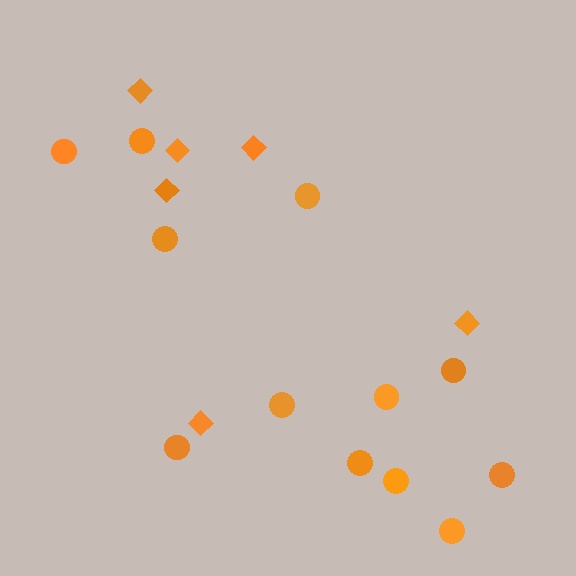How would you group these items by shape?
There are 2 groups: one group of diamonds (6) and one group of circles (12).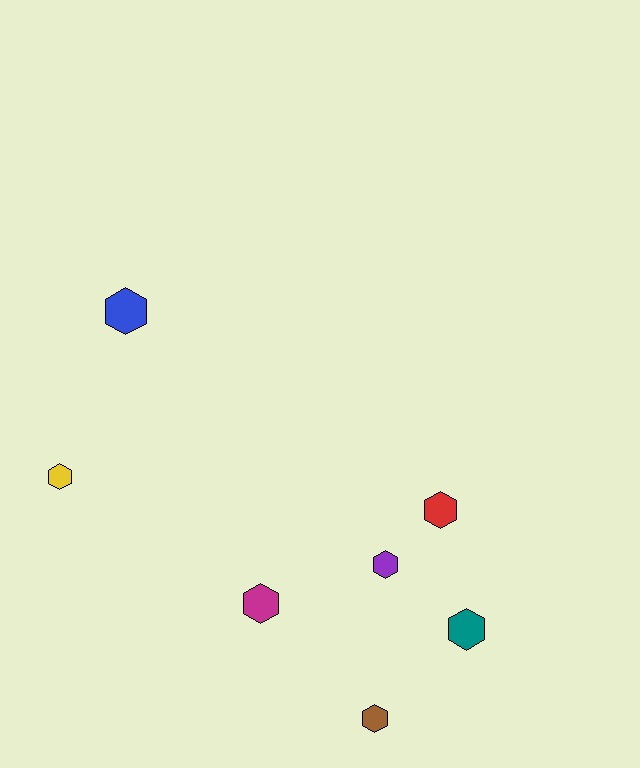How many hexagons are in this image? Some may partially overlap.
There are 7 hexagons.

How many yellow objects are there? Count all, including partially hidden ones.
There is 1 yellow object.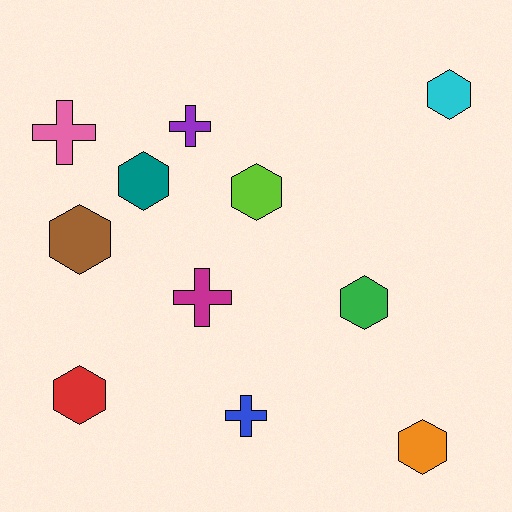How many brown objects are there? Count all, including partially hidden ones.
There is 1 brown object.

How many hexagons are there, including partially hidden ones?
There are 7 hexagons.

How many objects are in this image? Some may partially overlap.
There are 11 objects.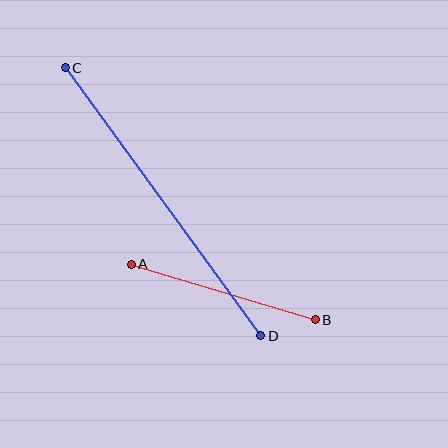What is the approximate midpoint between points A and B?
The midpoint is at approximately (223, 292) pixels.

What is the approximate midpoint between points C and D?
The midpoint is at approximately (163, 202) pixels.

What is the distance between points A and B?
The distance is approximately 192 pixels.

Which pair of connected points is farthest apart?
Points C and D are farthest apart.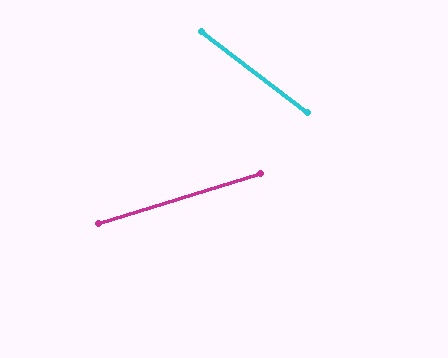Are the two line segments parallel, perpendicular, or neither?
Neither parallel nor perpendicular — they differ by about 55°.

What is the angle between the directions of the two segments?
Approximately 55 degrees.